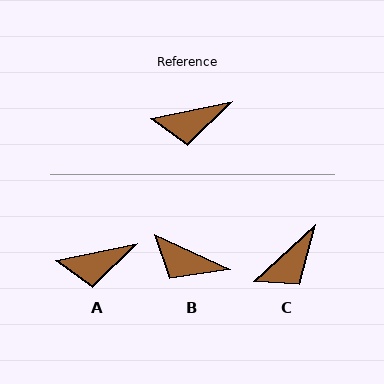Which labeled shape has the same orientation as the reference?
A.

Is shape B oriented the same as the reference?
No, it is off by about 36 degrees.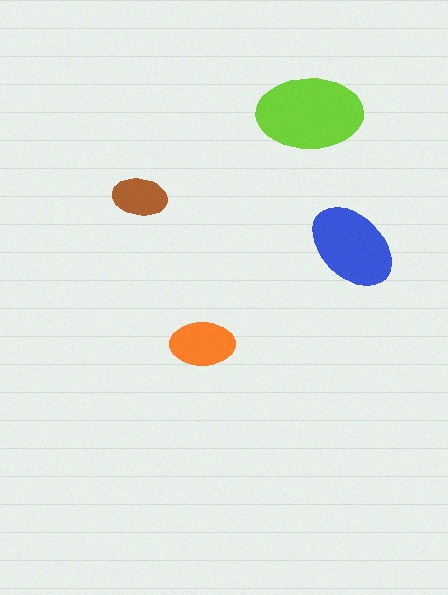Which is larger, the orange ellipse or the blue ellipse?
The blue one.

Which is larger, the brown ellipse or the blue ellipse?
The blue one.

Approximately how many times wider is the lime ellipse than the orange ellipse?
About 1.5 times wider.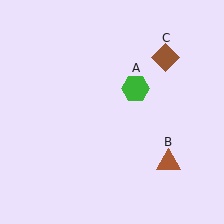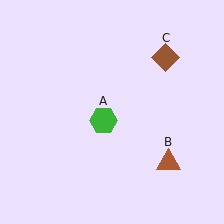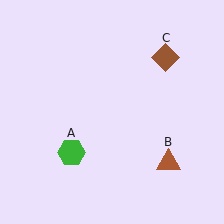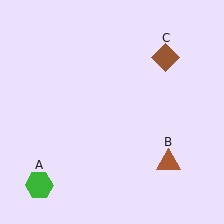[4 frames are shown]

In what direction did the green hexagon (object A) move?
The green hexagon (object A) moved down and to the left.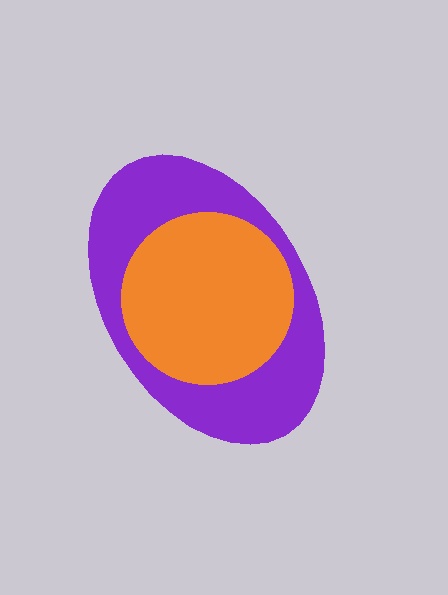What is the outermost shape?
The purple ellipse.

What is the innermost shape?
The orange circle.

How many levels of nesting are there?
2.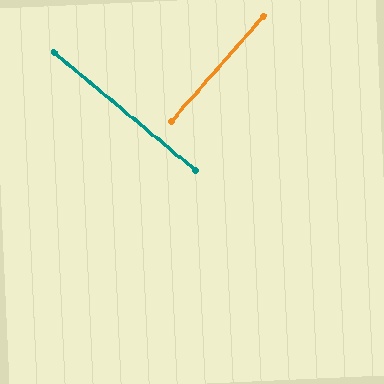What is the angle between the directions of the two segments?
Approximately 88 degrees.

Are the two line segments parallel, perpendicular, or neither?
Perpendicular — they meet at approximately 88°.